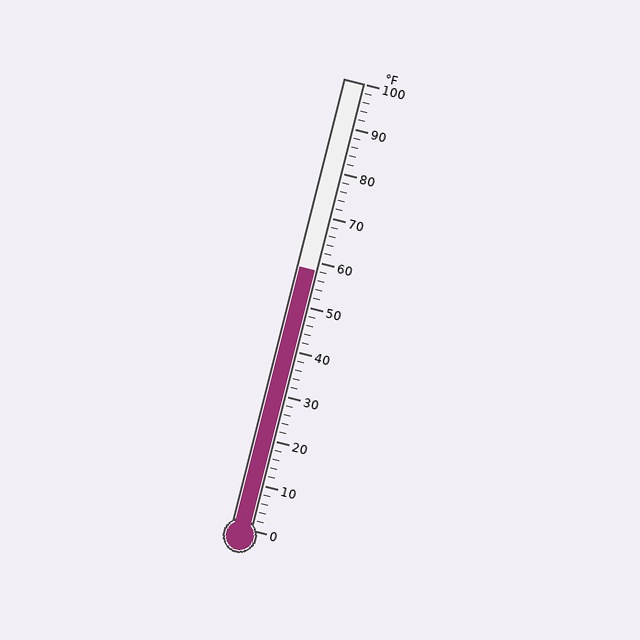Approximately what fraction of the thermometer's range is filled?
The thermometer is filled to approximately 60% of its range.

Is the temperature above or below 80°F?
The temperature is below 80°F.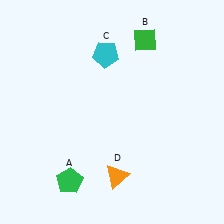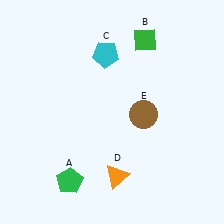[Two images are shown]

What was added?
A brown circle (E) was added in Image 2.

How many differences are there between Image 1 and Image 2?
There is 1 difference between the two images.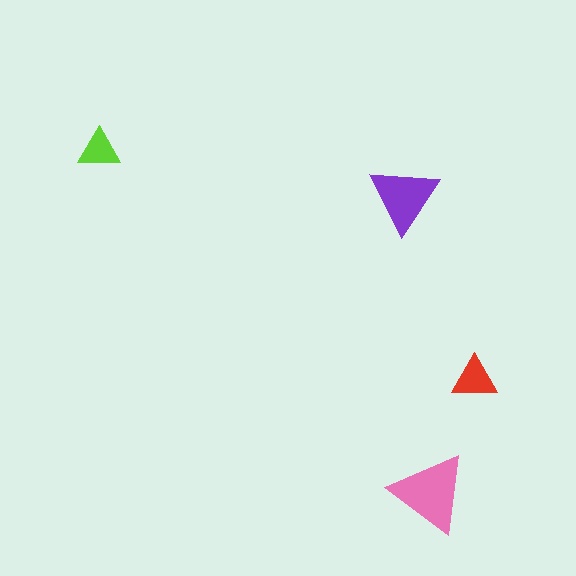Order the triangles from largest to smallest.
the pink one, the purple one, the red one, the lime one.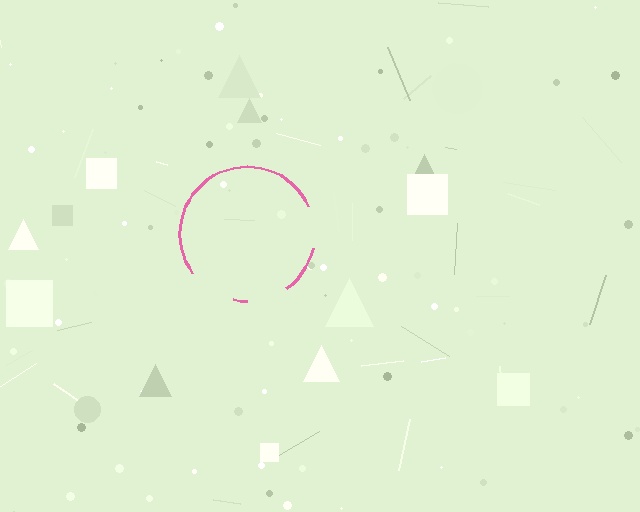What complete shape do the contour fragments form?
The contour fragments form a circle.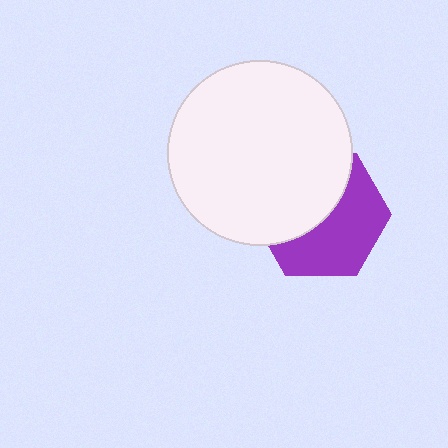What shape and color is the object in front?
The object in front is a white circle.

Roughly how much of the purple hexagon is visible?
About half of it is visible (roughly 52%).